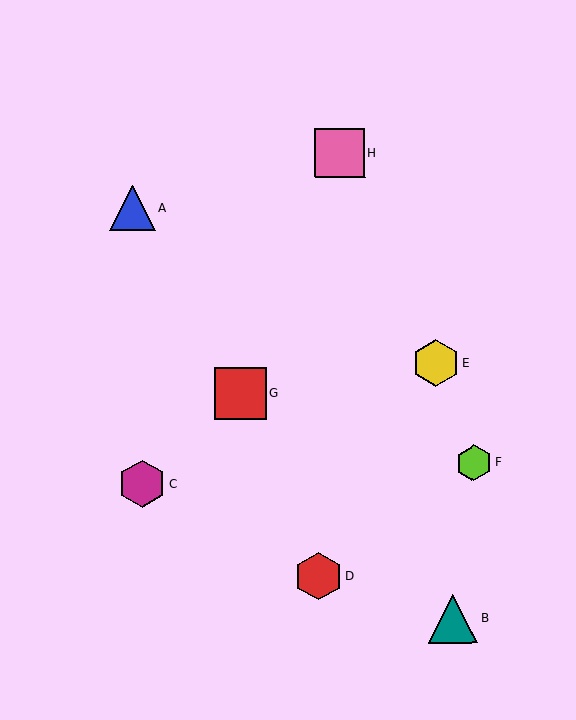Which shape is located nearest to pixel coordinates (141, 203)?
The blue triangle (labeled A) at (132, 208) is nearest to that location.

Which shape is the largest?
The red square (labeled G) is the largest.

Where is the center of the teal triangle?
The center of the teal triangle is at (453, 619).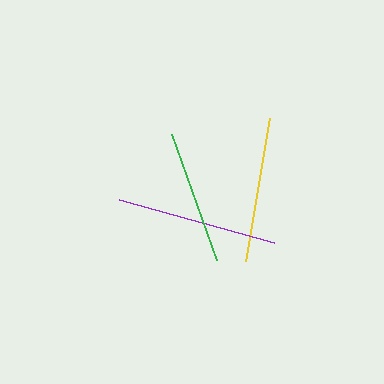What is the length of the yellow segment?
The yellow segment is approximately 145 pixels long.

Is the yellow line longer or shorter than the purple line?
The purple line is longer than the yellow line.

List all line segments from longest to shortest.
From longest to shortest: purple, yellow, green.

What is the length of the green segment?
The green segment is approximately 134 pixels long.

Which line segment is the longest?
The purple line is the longest at approximately 161 pixels.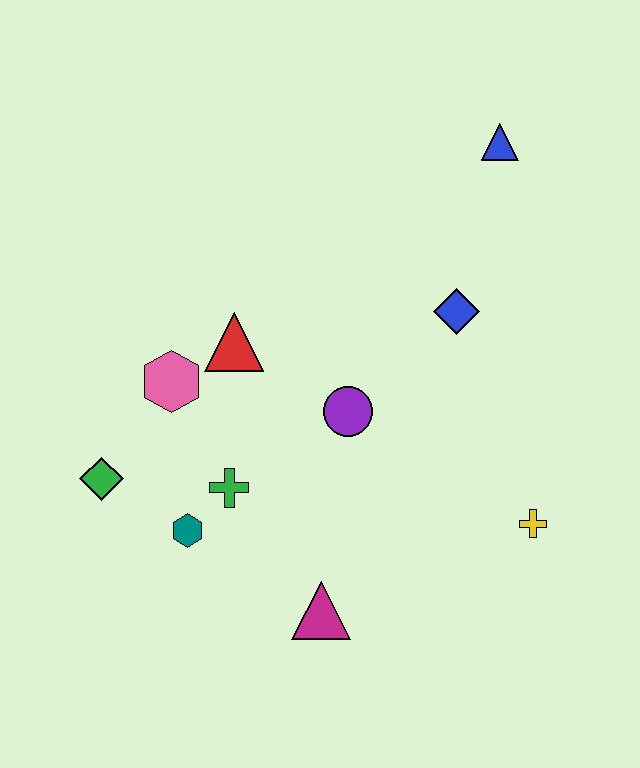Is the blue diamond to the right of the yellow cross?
No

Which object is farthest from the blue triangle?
The green diamond is farthest from the blue triangle.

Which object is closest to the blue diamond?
The purple circle is closest to the blue diamond.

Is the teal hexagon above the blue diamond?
No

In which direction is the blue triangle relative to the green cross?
The blue triangle is above the green cross.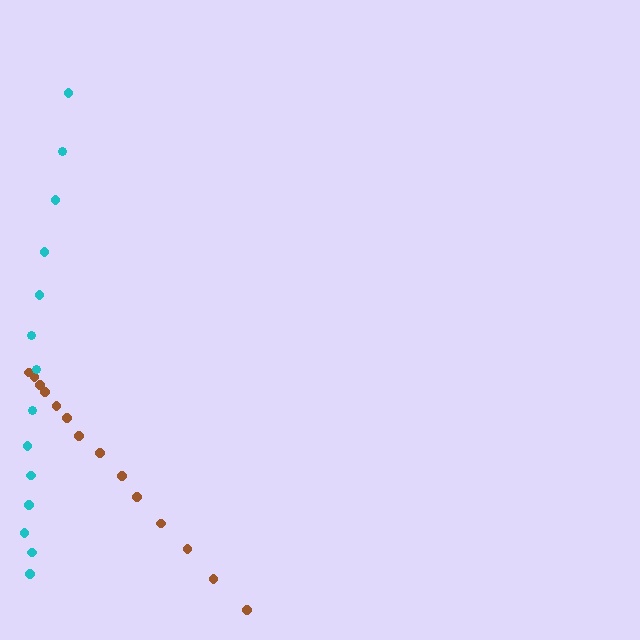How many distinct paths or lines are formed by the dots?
There are 2 distinct paths.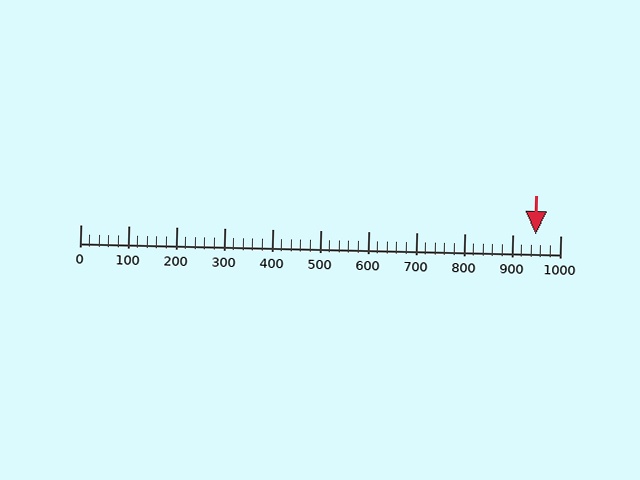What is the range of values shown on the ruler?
The ruler shows values from 0 to 1000.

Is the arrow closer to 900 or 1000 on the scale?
The arrow is closer to 900.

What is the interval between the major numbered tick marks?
The major tick marks are spaced 100 units apart.